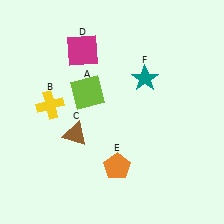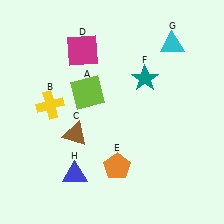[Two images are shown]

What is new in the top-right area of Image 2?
A cyan triangle (G) was added in the top-right area of Image 2.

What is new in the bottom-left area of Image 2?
A blue triangle (H) was added in the bottom-left area of Image 2.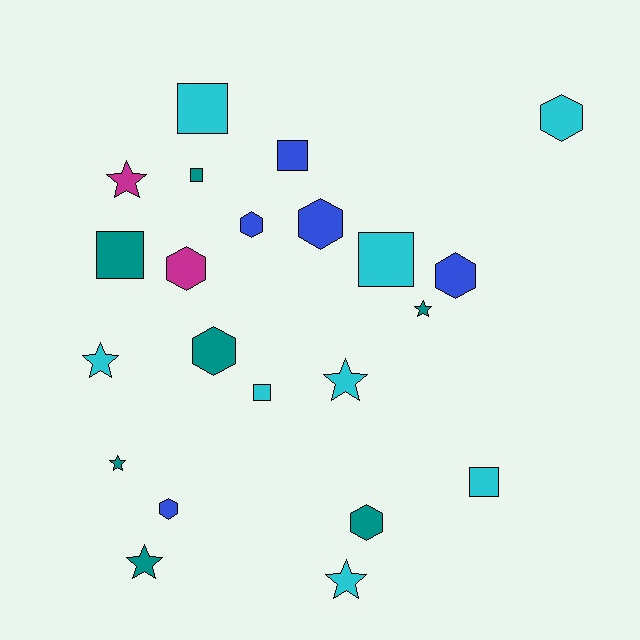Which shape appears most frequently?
Hexagon, with 8 objects.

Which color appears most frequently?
Cyan, with 8 objects.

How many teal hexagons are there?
There are 2 teal hexagons.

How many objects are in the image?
There are 22 objects.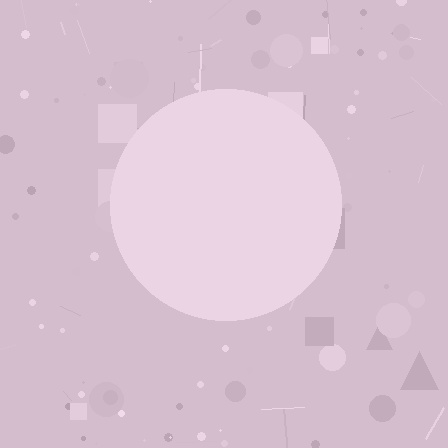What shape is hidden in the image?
A circle is hidden in the image.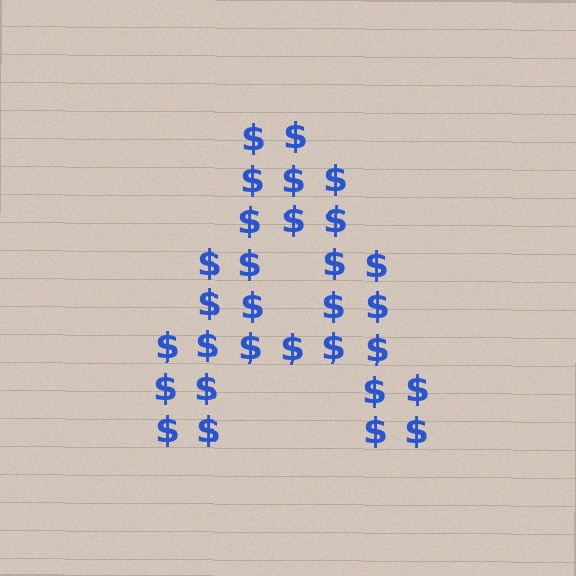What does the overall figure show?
The overall figure shows the letter A.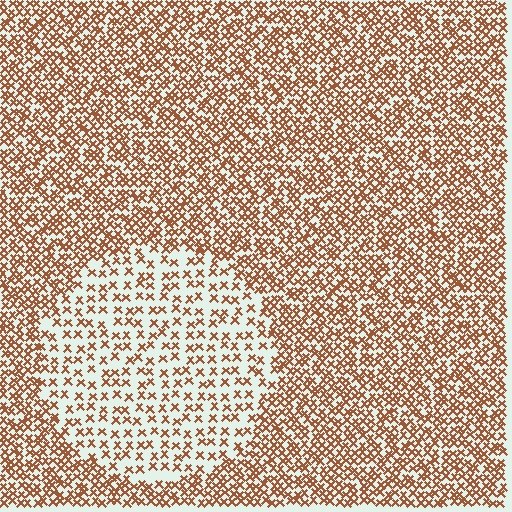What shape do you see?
I see a circle.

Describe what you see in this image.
The image contains small brown elements arranged at two different densities. A circle-shaped region is visible where the elements are less densely packed than the surrounding area.